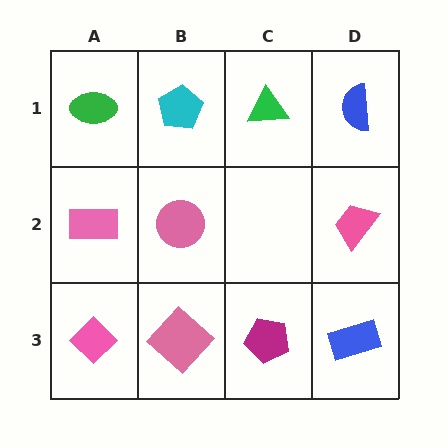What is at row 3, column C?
A magenta pentagon.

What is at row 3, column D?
A blue rectangle.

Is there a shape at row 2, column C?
No, that cell is empty.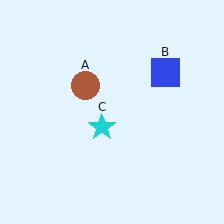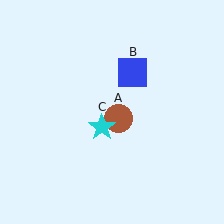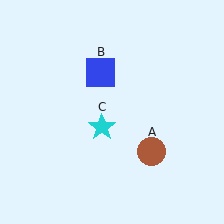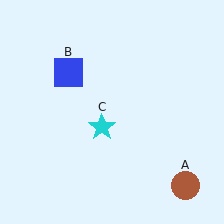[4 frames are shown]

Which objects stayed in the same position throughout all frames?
Cyan star (object C) remained stationary.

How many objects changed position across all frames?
2 objects changed position: brown circle (object A), blue square (object B).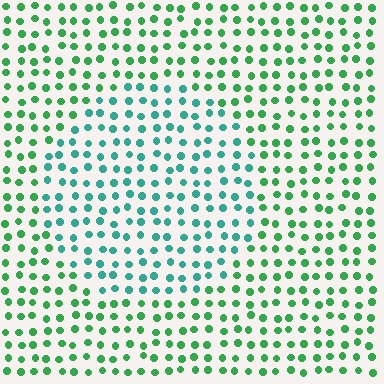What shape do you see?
I see a circle.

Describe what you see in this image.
The image is filled with small green elements in a uniform arrangement. A circle-shaped region is visible where the elements are tinted to a slightly different hue, forming a subtle color boundary.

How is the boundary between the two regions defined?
The boundary is defined purely by a slight shift in hue (about 36 degrees). Spacing, size, and orientation are identical on both sides.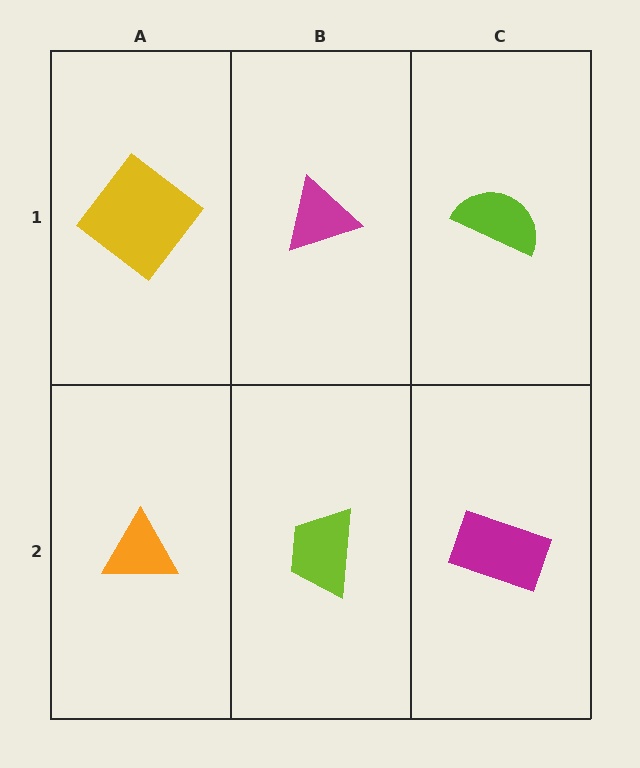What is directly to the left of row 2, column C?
A lime trapezoid.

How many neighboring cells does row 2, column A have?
2.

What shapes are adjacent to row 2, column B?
A magenta triangle (row 1, column B), an orange triangle (row 2, column A), a magenta rectangle (row 2, column C).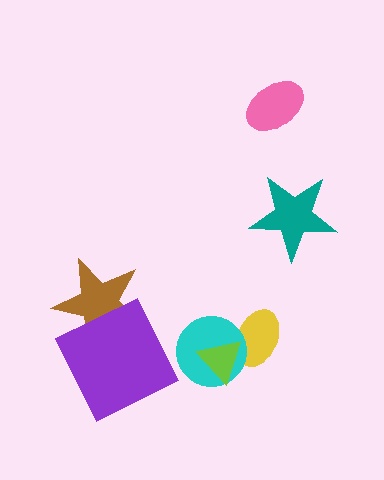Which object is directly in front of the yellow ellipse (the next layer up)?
The cyan circle is directly in front of the yellow ellipse.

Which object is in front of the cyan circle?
The lime triangle is in front of the cyan circle.